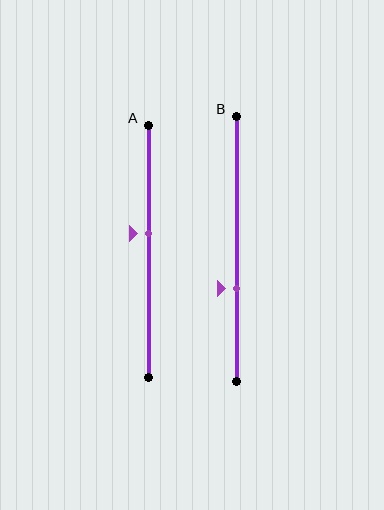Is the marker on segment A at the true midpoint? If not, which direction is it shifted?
No, the marker on segment A is shifted upward by about 7% of the segment length.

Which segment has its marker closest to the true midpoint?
Segment A has its marker closest to the true midpoint.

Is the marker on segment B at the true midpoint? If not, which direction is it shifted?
No, the marker on segment B is shifted downward by about 15% of the segment length.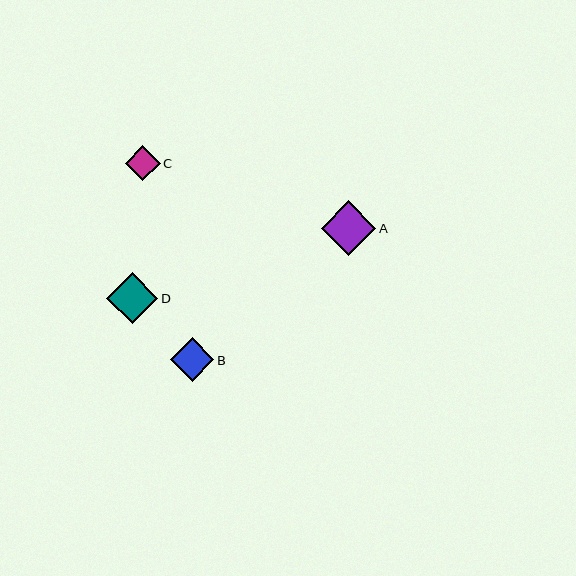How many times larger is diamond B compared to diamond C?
Diamond B is approximately 1.2 times the size of diamond C.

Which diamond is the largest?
Diamond A is the largest with a size of approximately 55 pixels.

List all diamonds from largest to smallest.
From largest to smallest: A, D, B, C.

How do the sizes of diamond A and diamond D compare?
Diamond A and diamond D are approximately the same size.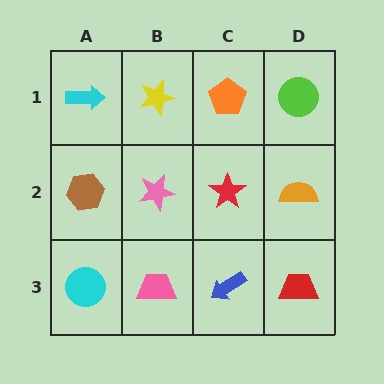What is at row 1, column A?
A cyan arrow.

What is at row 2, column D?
An orange semicircle.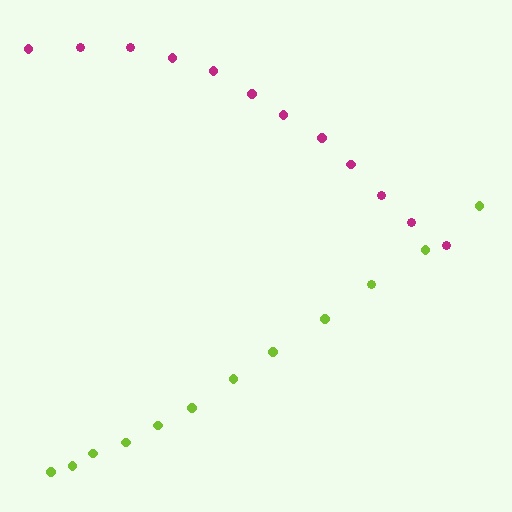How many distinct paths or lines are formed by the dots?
There are 2 distinct paths.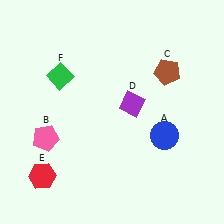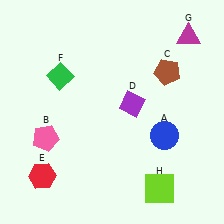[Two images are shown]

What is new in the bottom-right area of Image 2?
A lime square (H) was added in the bottom-right area of Image 2.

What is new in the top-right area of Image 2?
A magenta triangle (G) was added in the top-right area of Image 2.